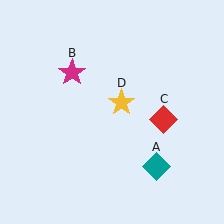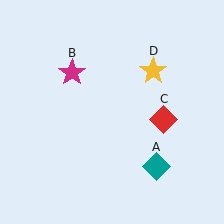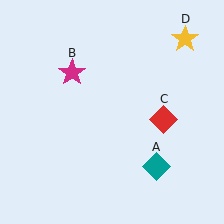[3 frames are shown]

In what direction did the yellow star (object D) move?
The yellow star (object D) moved up and to the right.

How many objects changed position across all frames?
1 object changed position: yellow star (object D).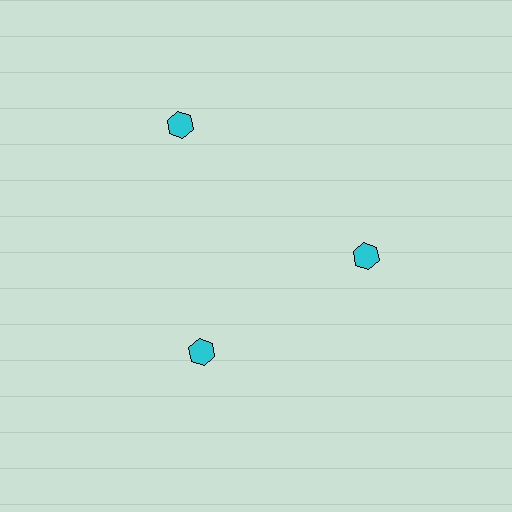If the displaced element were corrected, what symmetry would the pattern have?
It would have 3-fold rotational symmetry — the pattern would map onto itself every 120 degrees.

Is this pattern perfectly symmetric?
No. The 3 cyan hexagons are arranged in a ring, but one element near the 11 o'clock position is pushed outward from the center, breaking the 3-fold rotational symmetry.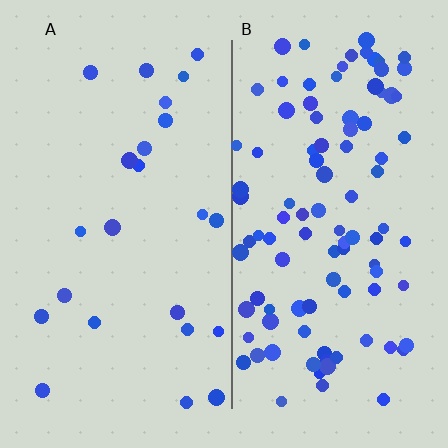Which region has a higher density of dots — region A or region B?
B (the right).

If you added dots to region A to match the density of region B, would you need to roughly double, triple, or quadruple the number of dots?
Approximately quadruple.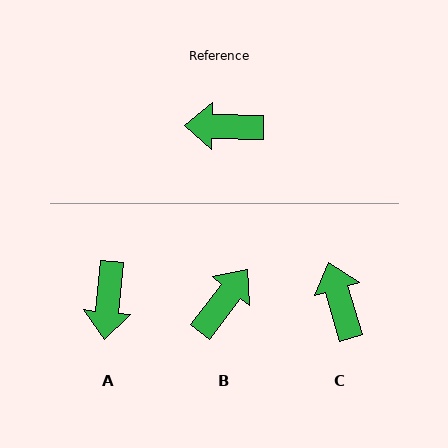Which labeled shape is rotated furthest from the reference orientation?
B, about 126 degrees away.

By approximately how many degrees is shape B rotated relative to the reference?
Approximately 126 degrees clockwise.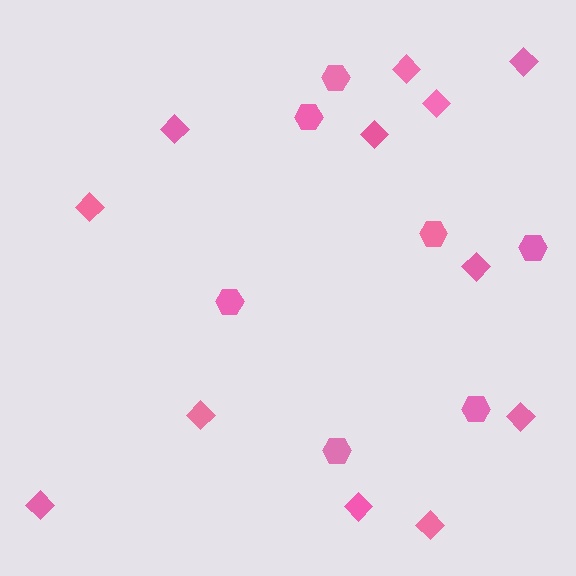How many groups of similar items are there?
There are 2 groups: one group of hexagons (7) and one group of diamonds (12).